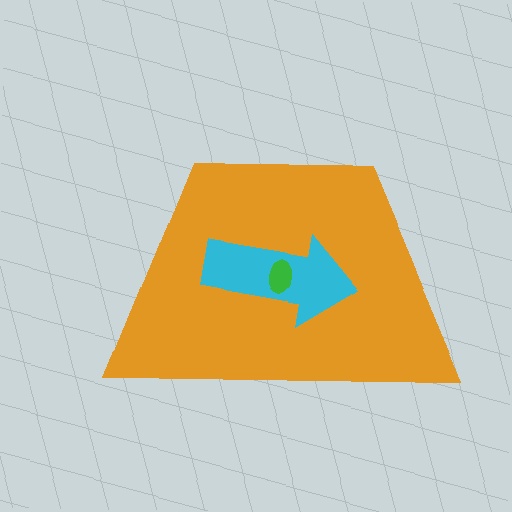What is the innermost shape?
The green ellipse.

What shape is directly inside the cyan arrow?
The green ellipse.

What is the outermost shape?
The orange trapezoid.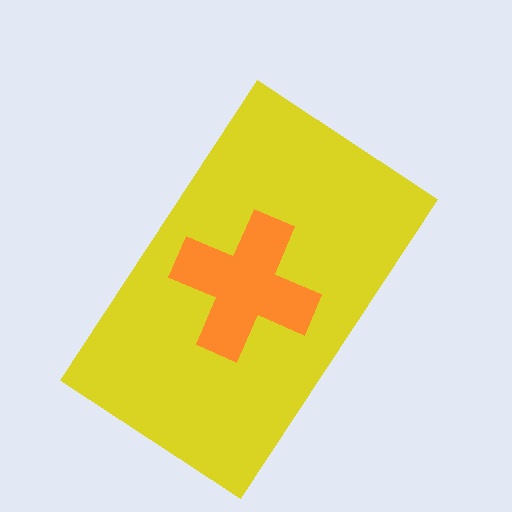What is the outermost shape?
The yellow rectangle.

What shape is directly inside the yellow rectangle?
The orange cross.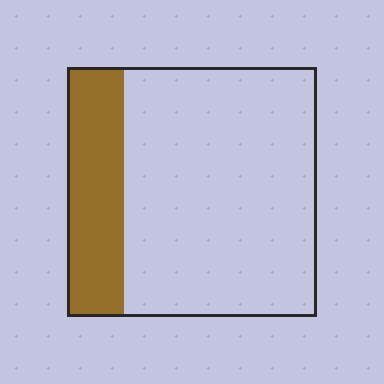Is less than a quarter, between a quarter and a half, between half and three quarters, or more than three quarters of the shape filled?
Less than a quarter.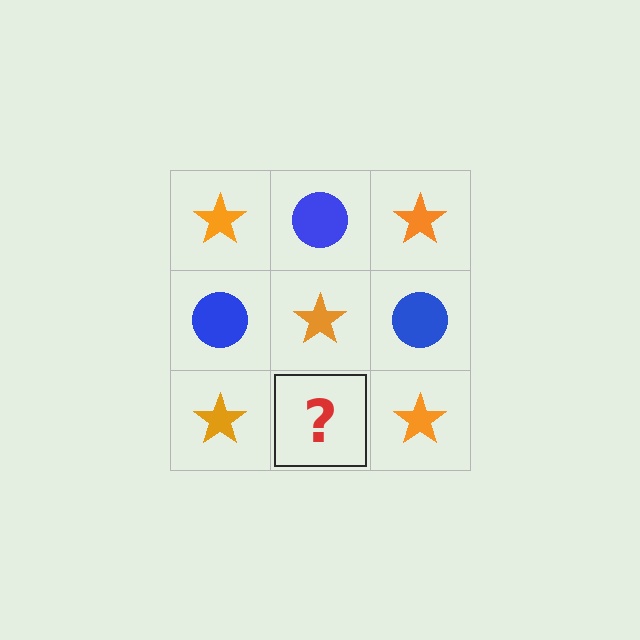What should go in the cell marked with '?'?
The missing cell should contain a blue circle.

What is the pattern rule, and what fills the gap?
The rule is that it alternates orange star and blue circle in a checkerboard pattern. The gap should be filled with a blue circle.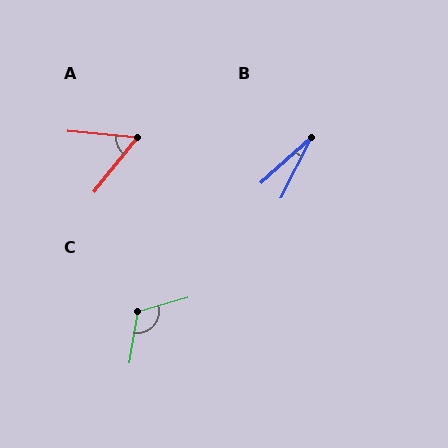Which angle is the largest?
C, at approximately 116 degrees.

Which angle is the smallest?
B, at approximately 21 degrees.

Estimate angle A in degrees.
Approximately 57 degrees.